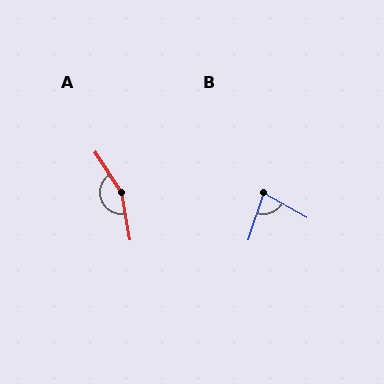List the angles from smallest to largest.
B (79°), A (156°).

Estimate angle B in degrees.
Approximately 79 degrees.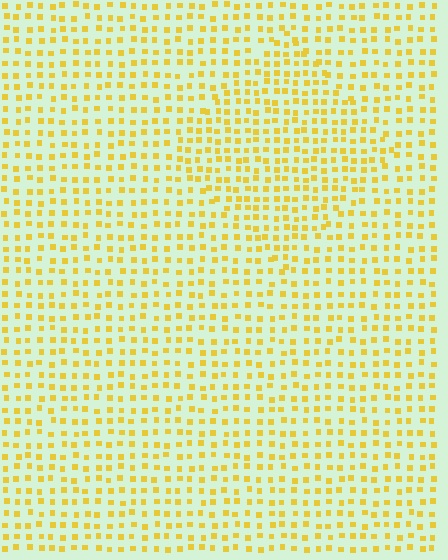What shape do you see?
I see a diamond.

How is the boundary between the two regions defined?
The boundary is defined by a change in element density (approximately 1.4x ratio). All elements are the same color, size, and shape.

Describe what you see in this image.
The image contains small yellow elements arranged at two different densities. A diamond-shaped region is visible where the elements are more densely packed than the surrounding area.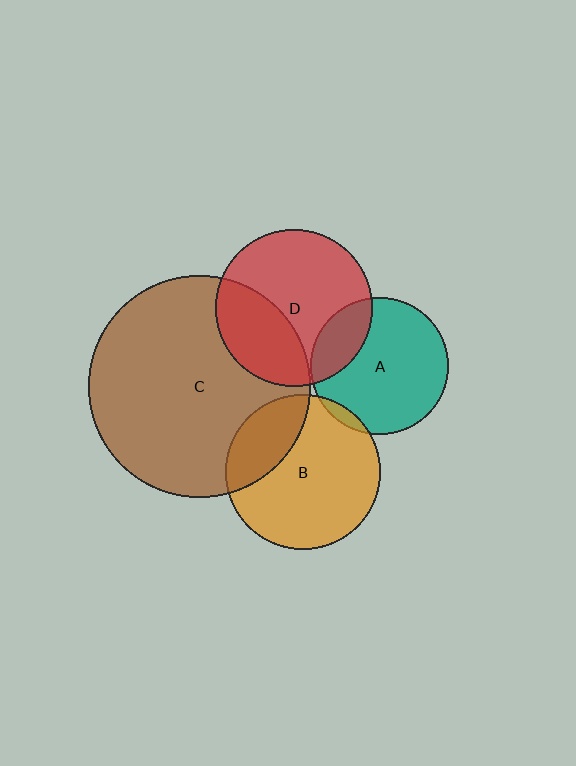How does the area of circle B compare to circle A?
Approximately 1.3 times.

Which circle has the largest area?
Circle C (brown).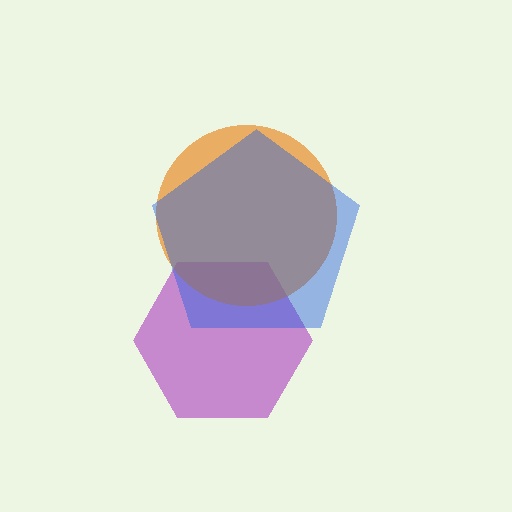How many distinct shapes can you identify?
There are 3 distinct shapes: a purple hexagon, an orange circle, a blue pentagon.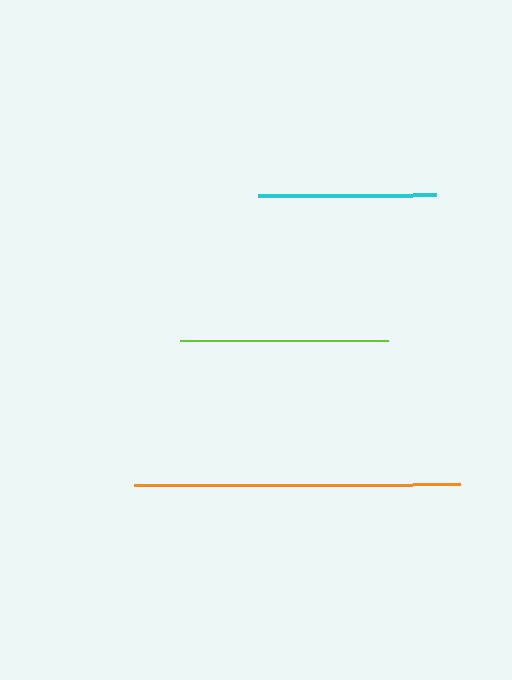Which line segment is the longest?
The orange line is the longest at approximately 326 pixels.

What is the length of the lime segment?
The lime segment is approximately 207 pixels long.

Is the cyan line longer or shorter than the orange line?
The orange line is longer than the cyan line.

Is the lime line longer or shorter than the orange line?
The orange line is longer than the lime line.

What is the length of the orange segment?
The orange segment is approximately 326 pixels long.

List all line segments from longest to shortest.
From longest to shortest: orange, lime, cyan.